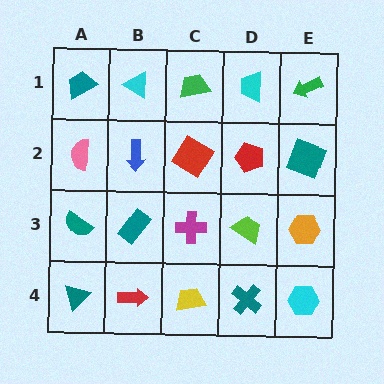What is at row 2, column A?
A pink semicircle.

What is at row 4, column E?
A cyan hexagon.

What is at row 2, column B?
A blue arrow.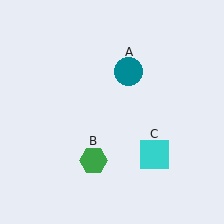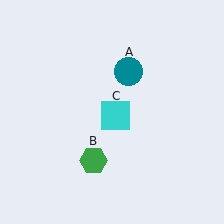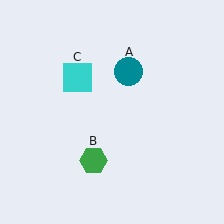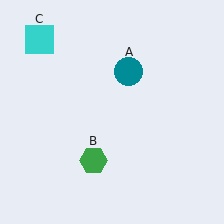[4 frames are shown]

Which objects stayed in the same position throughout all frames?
Teal circle (object A) and green hexagon (object B) remained stationary.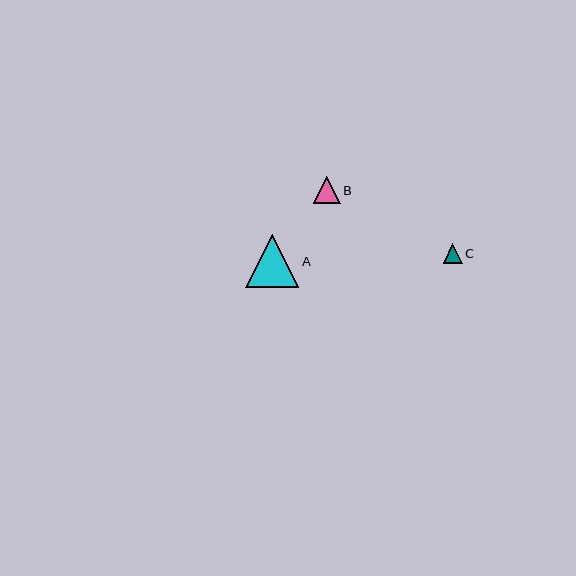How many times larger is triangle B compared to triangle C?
Triangle B is approximately 1.4 times the size of triangle C.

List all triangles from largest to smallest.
From largest to smallest: A, B, C.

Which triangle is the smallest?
Triangle C is the smallest with a size of approximately 19 pixels.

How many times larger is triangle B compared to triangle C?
Triangle B is approximately 1.4 times the size of triangle C.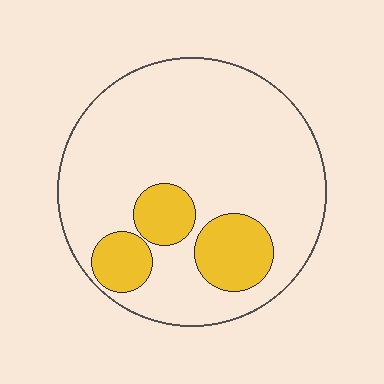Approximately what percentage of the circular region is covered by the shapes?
Approximately 20%.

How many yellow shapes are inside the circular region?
3.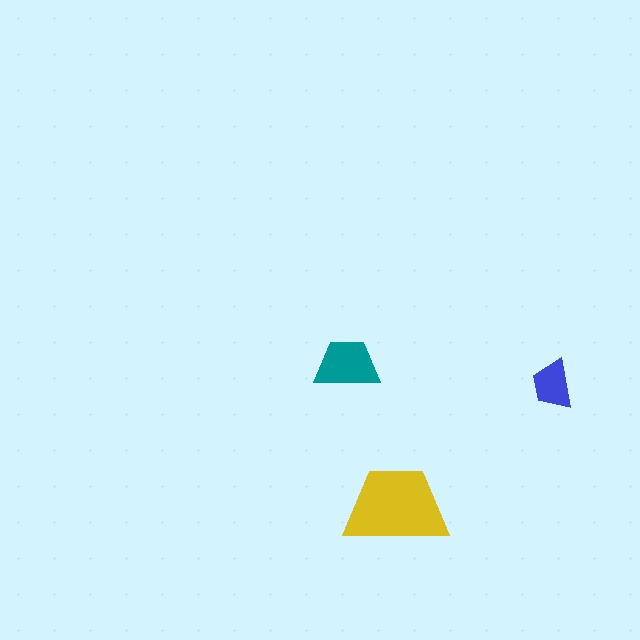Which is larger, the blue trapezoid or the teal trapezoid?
The teal one.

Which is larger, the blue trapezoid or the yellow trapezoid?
The yellow one.